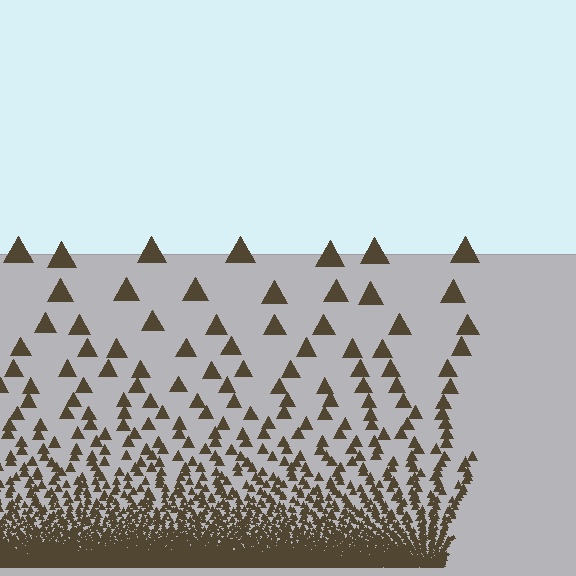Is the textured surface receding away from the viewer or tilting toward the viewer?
The surface appears to tilt toward the viewer. Texture elements get larger and sparser toward the top.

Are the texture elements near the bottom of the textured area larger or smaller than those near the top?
Smaller. The gradient is inverted — elements near the bottom are smaller and denser.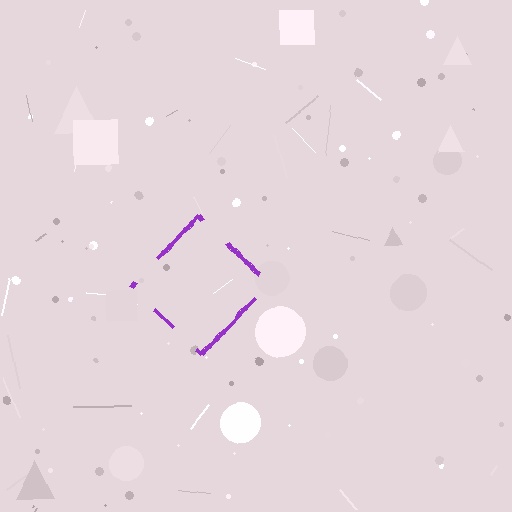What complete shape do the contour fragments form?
The contour fragments form a diamond.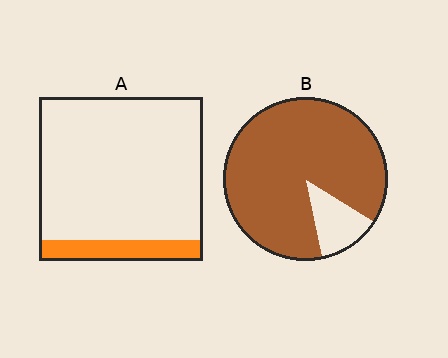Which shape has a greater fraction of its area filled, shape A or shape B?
Shape B.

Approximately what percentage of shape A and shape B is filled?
A is approximately 15% and B is approximately 85%.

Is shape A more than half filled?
No.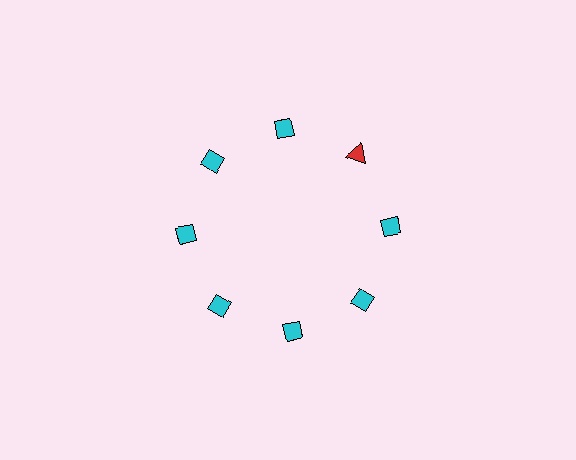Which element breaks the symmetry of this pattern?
The red triangle at roughly the 2 o'clock position breaks the symmetry. All other shapes are cyan diamonds.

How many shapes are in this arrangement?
There are 8 shapes arranged in a ring pattern.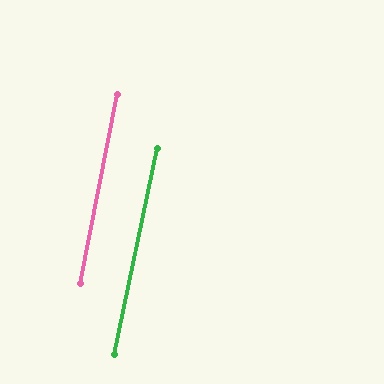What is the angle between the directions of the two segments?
Approximately 1 degree.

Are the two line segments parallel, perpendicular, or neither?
Parallel — their directions differ by only 0.7°.